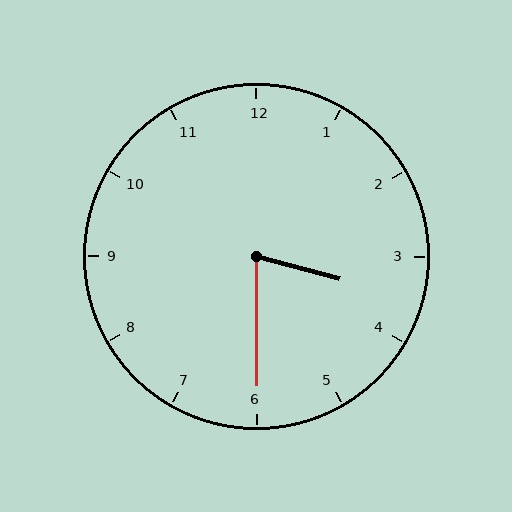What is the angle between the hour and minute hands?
Approximately 75 degrees.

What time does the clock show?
3:30.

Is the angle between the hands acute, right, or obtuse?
It is acute.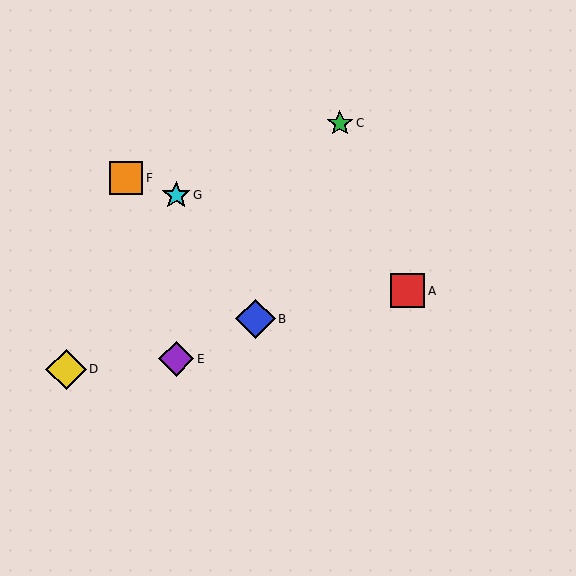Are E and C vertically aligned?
No, E is at x≈176 and C is at x≈340.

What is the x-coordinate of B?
Object B is at x≈256.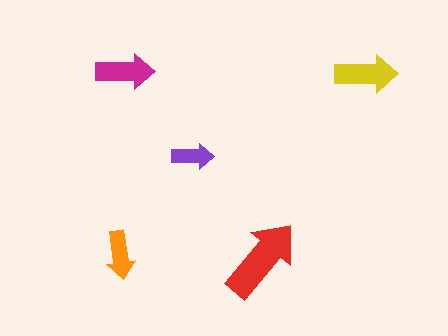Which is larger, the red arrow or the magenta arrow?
The red one.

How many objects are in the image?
There are 5 objects in the image.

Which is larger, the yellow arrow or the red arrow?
The red one.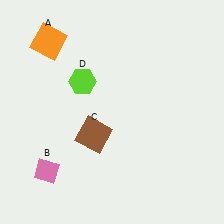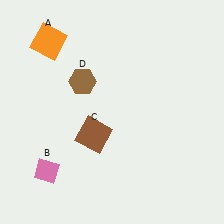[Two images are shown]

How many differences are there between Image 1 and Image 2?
There is 1 difference between the two images.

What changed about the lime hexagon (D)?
In Image 1, D is lime. In Image 2, it changed to brown.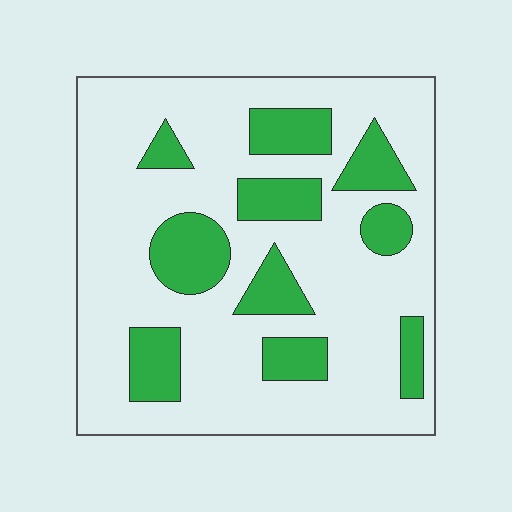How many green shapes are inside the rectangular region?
10.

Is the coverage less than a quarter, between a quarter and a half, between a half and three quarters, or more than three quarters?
Less than a quarter.